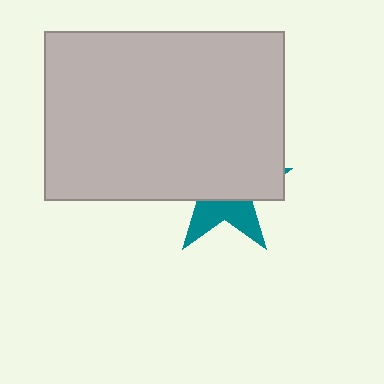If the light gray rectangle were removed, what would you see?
You would see the complete teal star.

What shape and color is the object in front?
The object in front is a light gray rectangle.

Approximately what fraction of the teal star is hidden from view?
Roughly 65% of the teal star is hidden behind the light gray rectangle.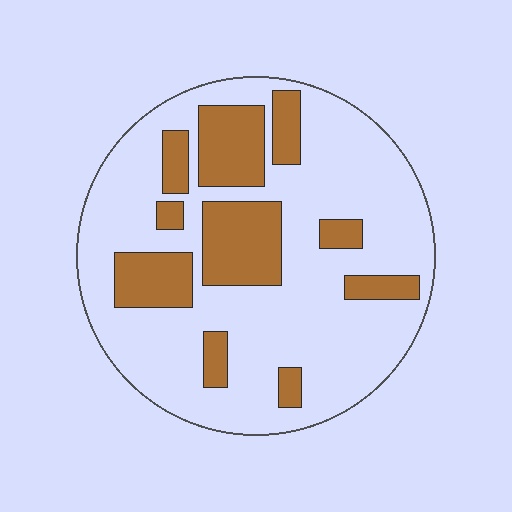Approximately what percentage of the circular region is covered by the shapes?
Approximately 25%.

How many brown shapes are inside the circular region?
10.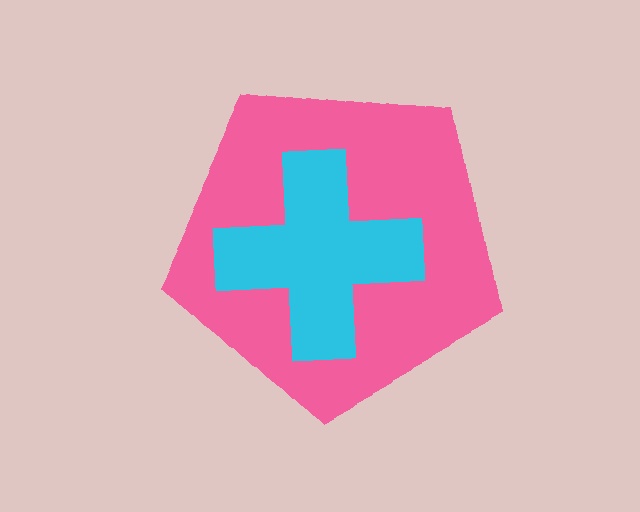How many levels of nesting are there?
2.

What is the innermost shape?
The cyan cross.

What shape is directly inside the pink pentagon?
The cyan cross.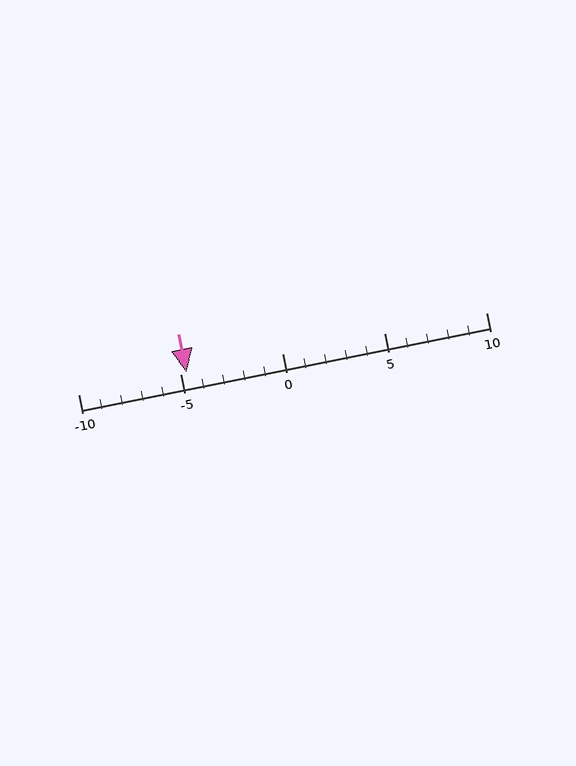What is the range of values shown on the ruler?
The ruler shows values from -10 to 10.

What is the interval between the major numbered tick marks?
The major tick marks are spaced 5 units apart.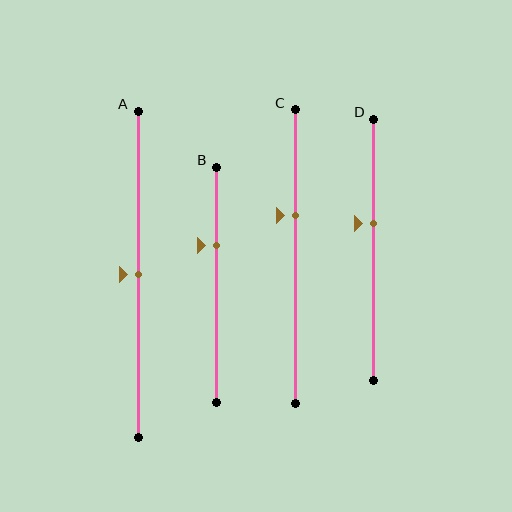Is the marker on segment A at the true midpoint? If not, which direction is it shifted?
Yes, the marker on segment A is at the true midpoint.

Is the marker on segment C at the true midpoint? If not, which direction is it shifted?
No, the marker on segment C is shifted upward by about 14% of the segment length.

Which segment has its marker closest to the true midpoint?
Segment A has its marker closest to the true midpoint.